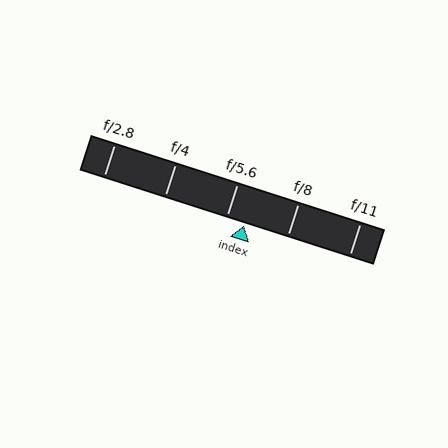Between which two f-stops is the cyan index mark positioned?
The index mark is between f/5.6 and f/8.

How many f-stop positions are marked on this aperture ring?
There are 5 f-stop positions marked.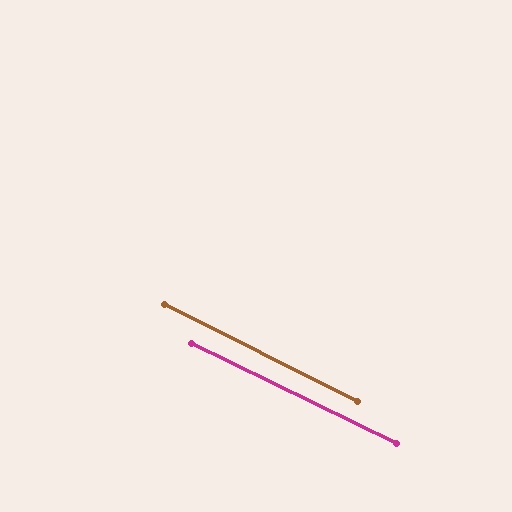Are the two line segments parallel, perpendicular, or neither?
Parallel — their directions differ by only 0.6°.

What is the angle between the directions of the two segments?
Approximately 1 degree.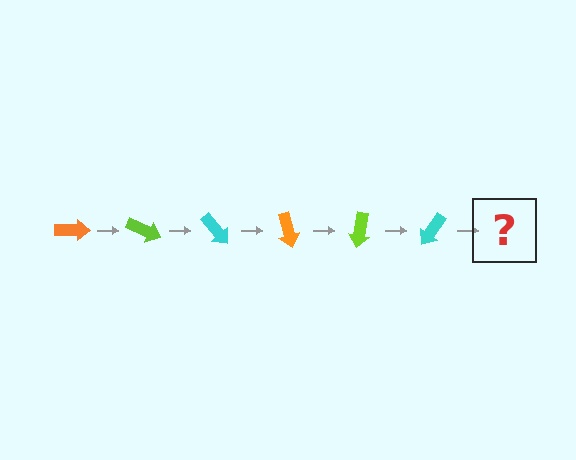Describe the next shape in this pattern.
It should be an orange arrow, rotated 150 degrees from the start.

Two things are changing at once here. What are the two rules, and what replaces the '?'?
The two rules are that it rotates 25 degrees each step and the color cycles through orange, lime, and cyan. The '?' should be an orange arrow, rotated 150 degrees from the start.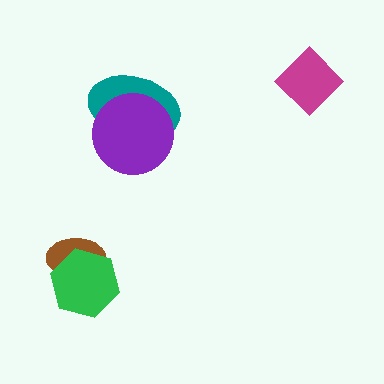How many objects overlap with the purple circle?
1 object overlaps with the purple circle.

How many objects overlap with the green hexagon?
1 object overlaps with the green hexagon.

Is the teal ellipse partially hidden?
Yes, it is partially covered by another shape.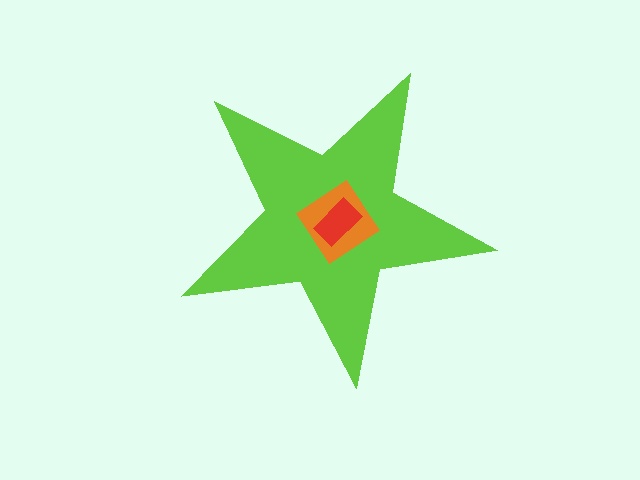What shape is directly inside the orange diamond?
The red rectangle.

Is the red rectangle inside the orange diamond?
Yes.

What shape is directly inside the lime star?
The orange diamond.